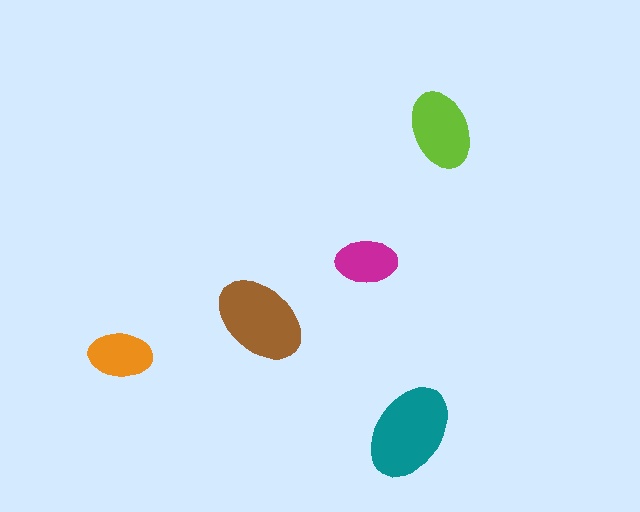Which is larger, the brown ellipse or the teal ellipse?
The teal one.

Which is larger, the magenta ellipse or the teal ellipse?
The teal one.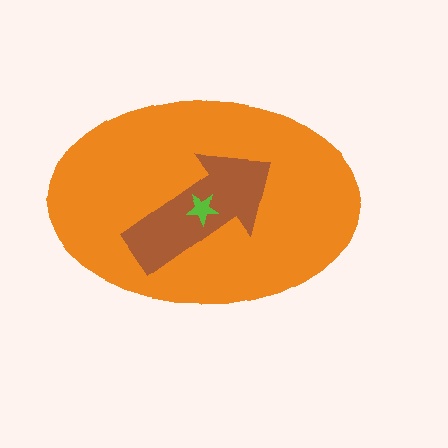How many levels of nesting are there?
3.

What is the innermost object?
The lime star.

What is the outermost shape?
The orange ellipse.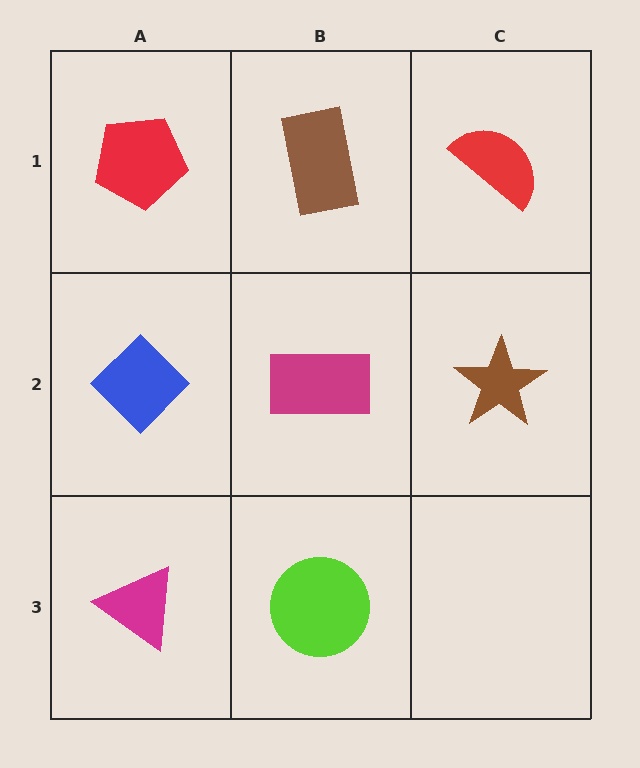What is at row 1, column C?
A red semicircle.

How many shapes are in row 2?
3 shapes.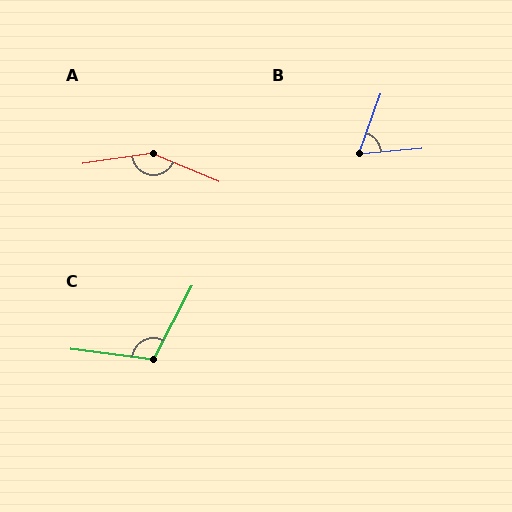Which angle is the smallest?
B, at approximately 65 degrees.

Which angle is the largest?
A, at approximately 149 degrees.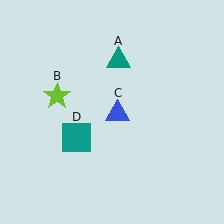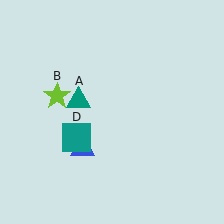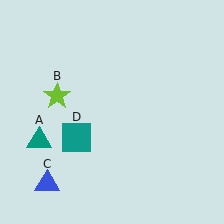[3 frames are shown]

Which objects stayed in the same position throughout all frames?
Lime star (object B) and teal square (object D) remained stationary.